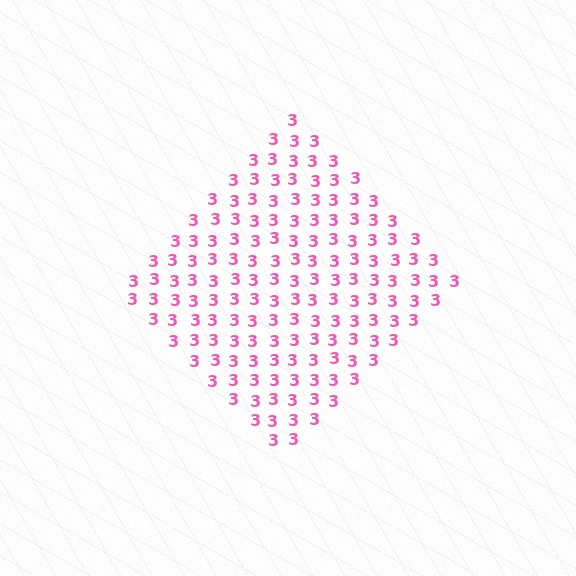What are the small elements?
The small elements are digit 3's.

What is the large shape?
The large shape is a diamond.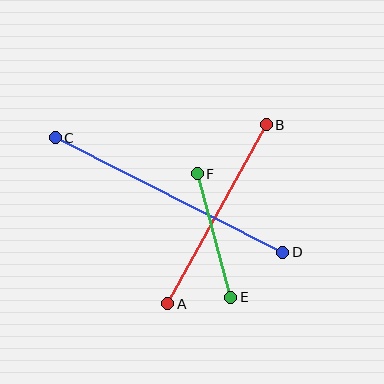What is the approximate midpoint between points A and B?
The midpoint is at approximately (217, 214) pixels.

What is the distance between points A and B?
The distance is approximately 204 pixels.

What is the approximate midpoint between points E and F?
The midpoint is at approximately (214, 235) pixels.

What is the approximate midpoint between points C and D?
The midpoint is at approximately (169, 195) pixels.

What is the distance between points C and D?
The distance is approximately 255 pixels.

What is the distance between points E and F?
The distance is approximately 128 pixels.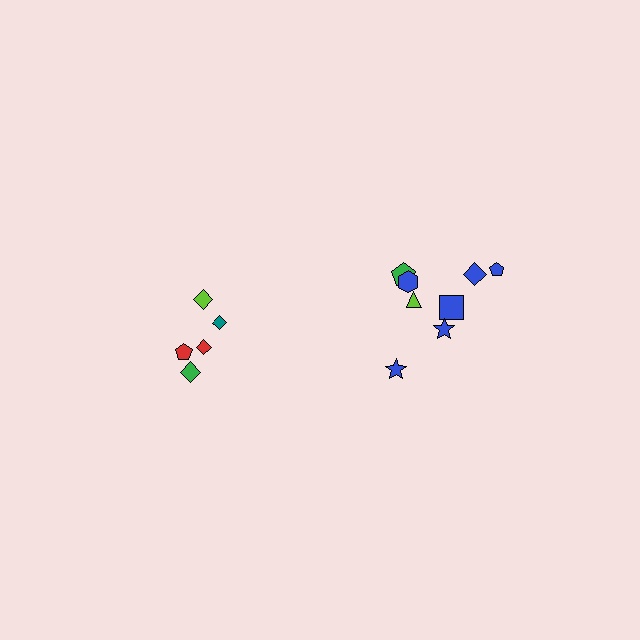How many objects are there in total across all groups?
There are 13 objects.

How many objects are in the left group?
There are 5 objects.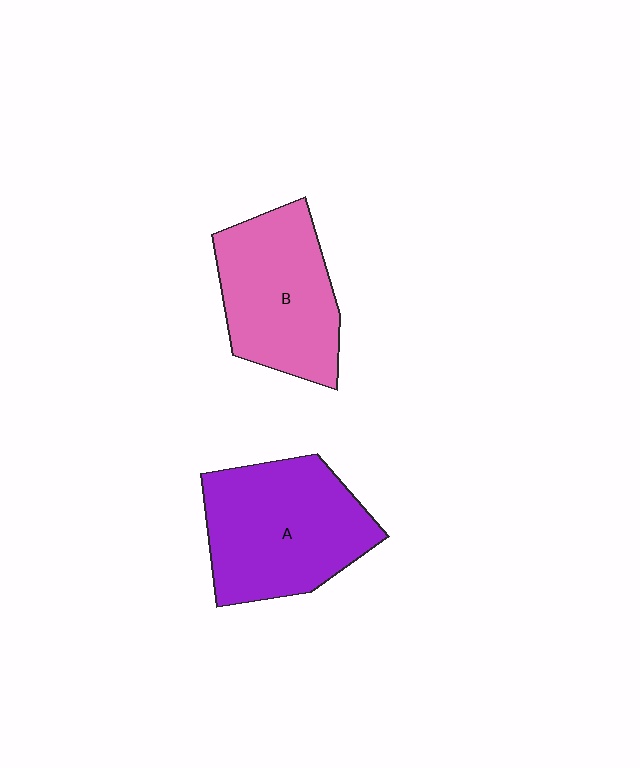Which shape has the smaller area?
Shape B (pink).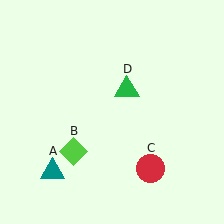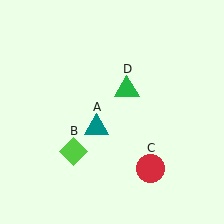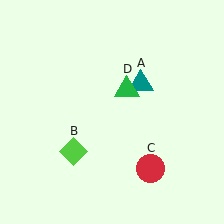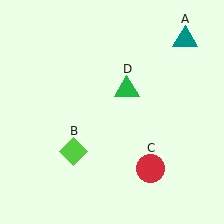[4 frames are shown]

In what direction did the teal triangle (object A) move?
The teal triangle (object A) moved up and to the right.